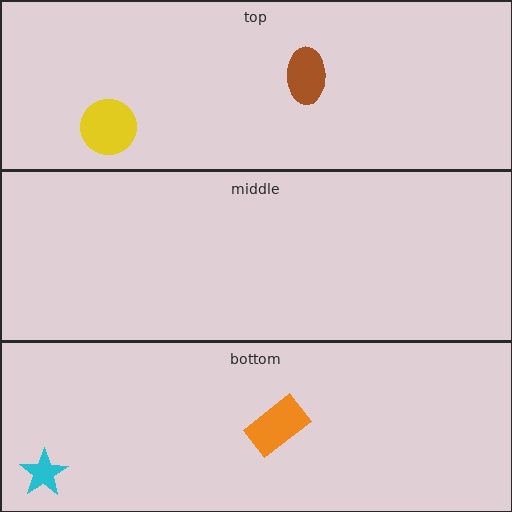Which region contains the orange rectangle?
The bottom region.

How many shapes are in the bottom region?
2.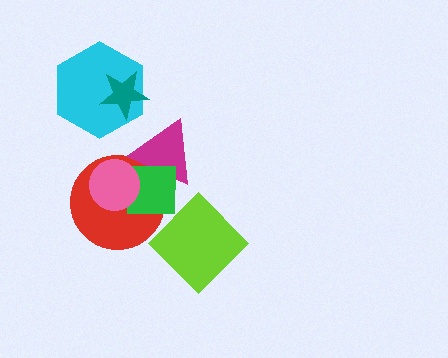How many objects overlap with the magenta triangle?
2 objects overlap with the magenta triangle.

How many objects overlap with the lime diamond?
0 objects overlap with the lime diamond.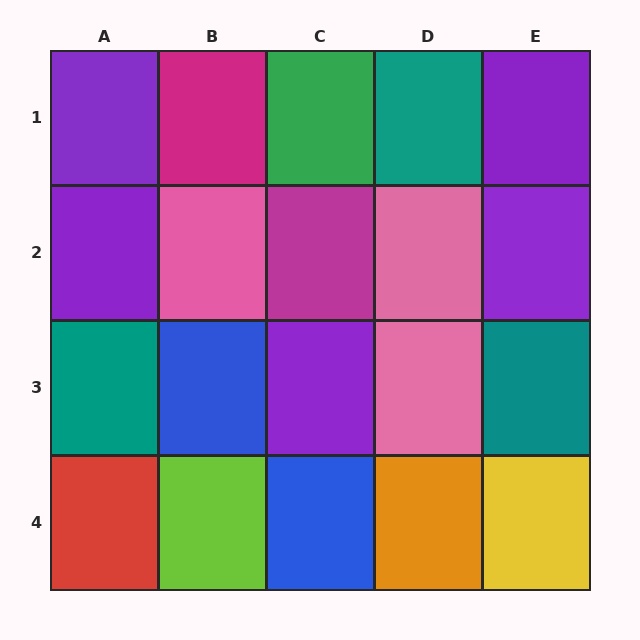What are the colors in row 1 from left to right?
Purple, magenta, green, teal, purple.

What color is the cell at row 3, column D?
Pink.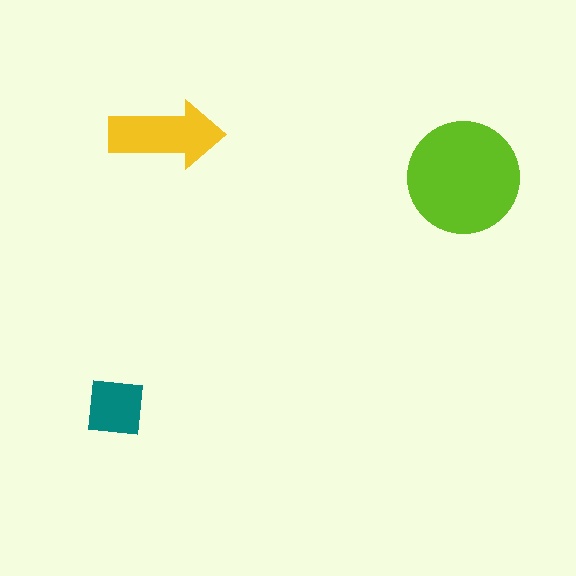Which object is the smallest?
The teal square.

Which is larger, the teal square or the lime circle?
The lime circle.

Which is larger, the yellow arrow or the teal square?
The yellow arrow.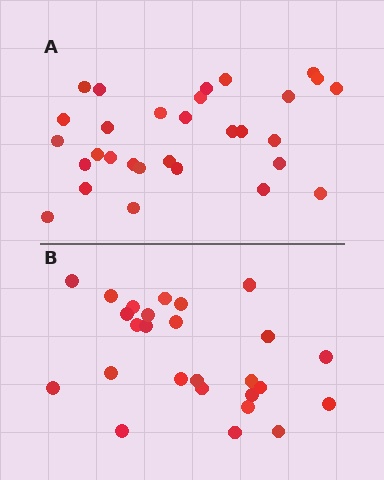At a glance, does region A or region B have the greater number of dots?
Region A (the top region) has more dots.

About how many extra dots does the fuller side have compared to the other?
Region A has about 4 more dots than region B.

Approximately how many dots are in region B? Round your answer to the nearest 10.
About 30 dots. (The exact count is 26, which rounds to 30.)